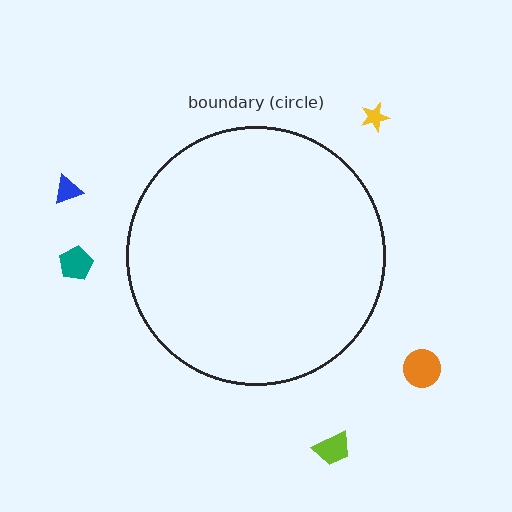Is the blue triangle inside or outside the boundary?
Outside.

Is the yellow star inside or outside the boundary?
Outside.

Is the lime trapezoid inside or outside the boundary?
Outside.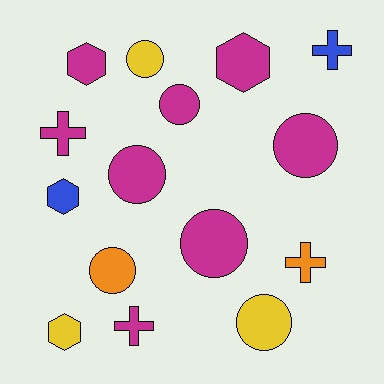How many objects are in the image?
There are 15 objects.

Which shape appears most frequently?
Circle, with 7 objects.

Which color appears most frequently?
Magenta, with 8 objects.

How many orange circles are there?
There is 1 orange circle.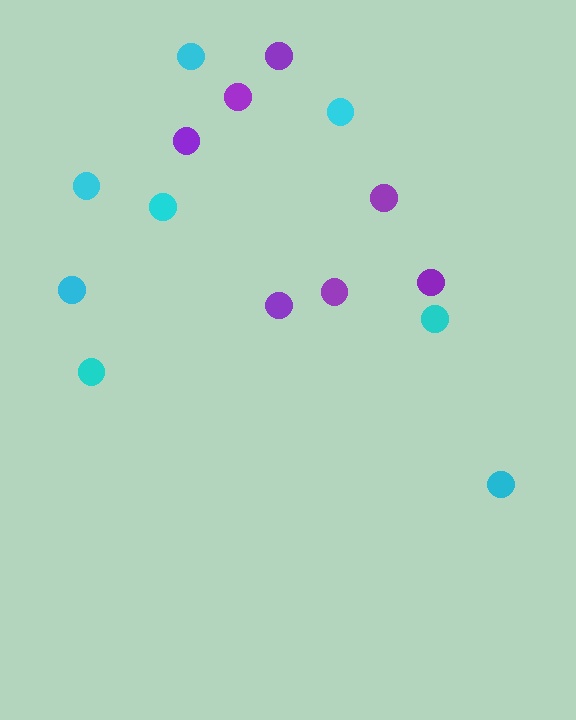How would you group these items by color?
There are 2 groups: one group of purple circles (7) and one group of cyan circles (8).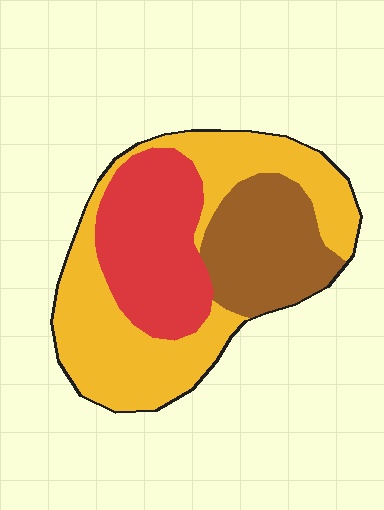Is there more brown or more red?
Red.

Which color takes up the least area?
Brown, at roughly 25%.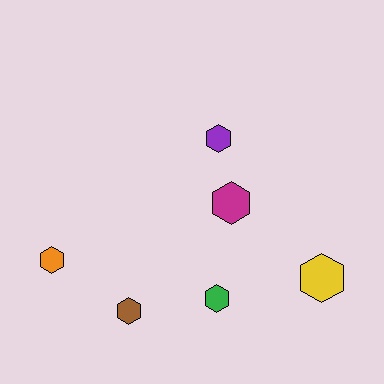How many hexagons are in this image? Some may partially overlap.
There are 6 hexagons.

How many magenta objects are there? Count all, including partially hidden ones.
There is 1 magenta object.